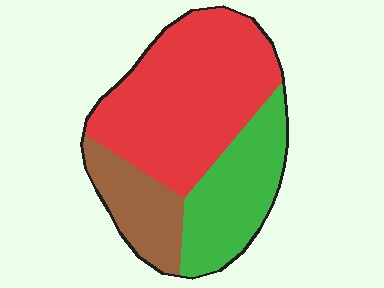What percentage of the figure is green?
Green covers 28% of the figure.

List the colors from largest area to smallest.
From largest to smallest: red, green, brown.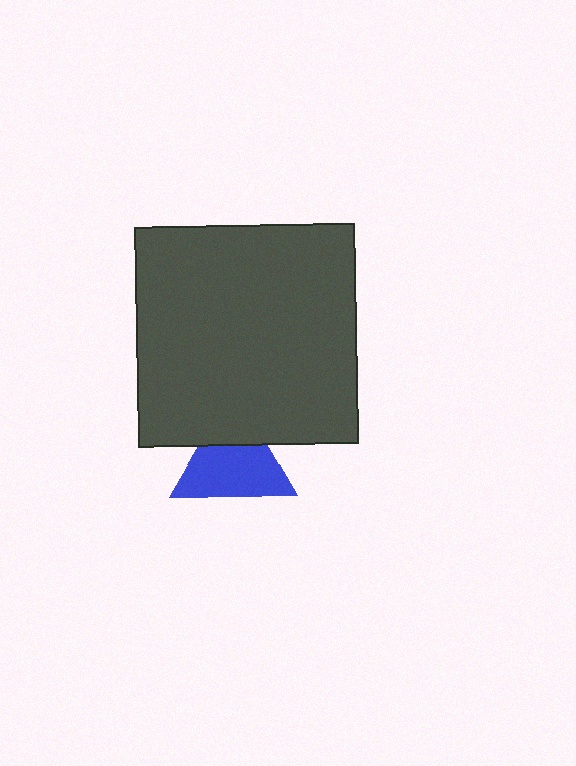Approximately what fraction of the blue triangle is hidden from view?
Roughly 30% of the blue triangle is hidden behind the dark gray square.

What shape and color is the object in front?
The object in front is a dark gray square.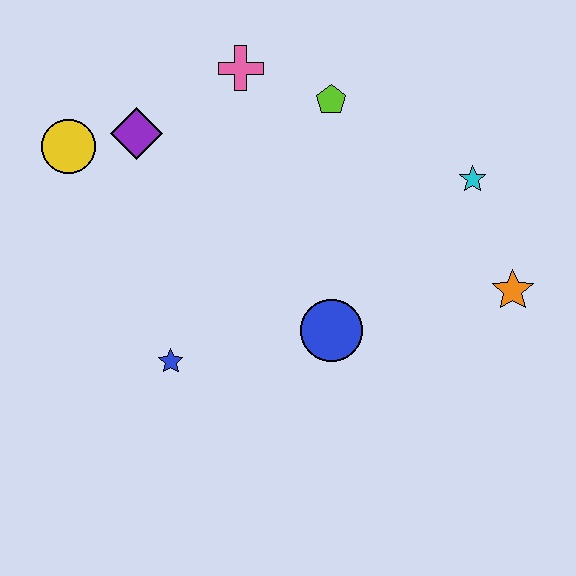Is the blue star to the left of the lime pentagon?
Yes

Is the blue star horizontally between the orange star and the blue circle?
No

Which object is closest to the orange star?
The cyan star is closest to the orange star.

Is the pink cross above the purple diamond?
Yes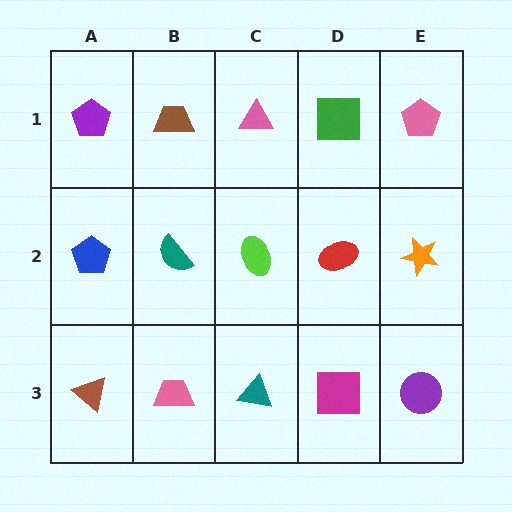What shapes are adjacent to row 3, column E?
An orange star (row 2, column E), a magenta square (row 3, column D).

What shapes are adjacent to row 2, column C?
A pink triangle (row 1, column C), a teal triangle (row 3, column C), a teal semicircle (row 2, column B), a red ellipse (row 2, column D).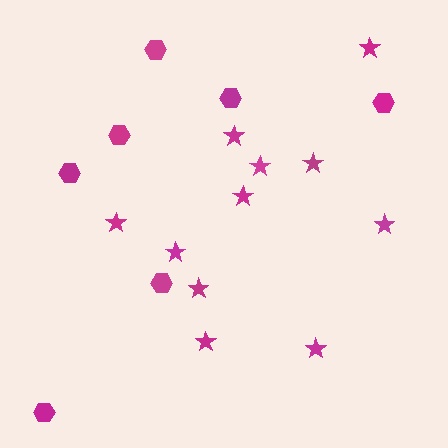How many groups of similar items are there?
There are 2 groups: one group of hexagons (7) and one group of stars (11).